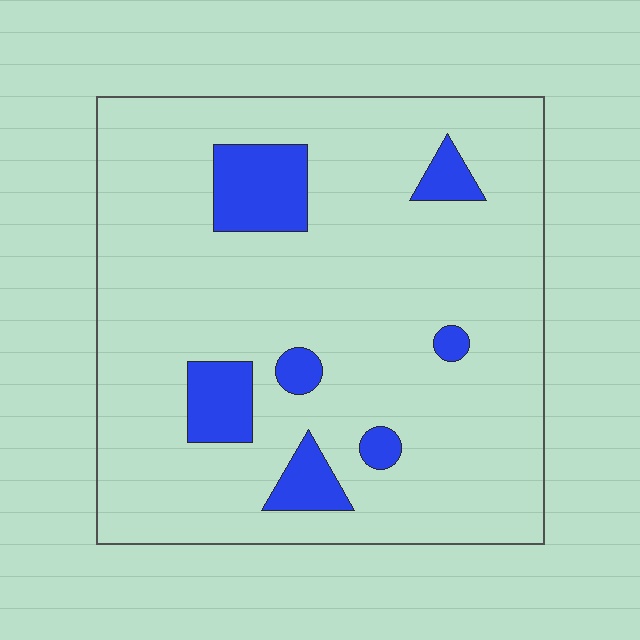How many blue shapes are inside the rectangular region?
7.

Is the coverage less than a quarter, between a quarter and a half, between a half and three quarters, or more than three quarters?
Less than a quarter.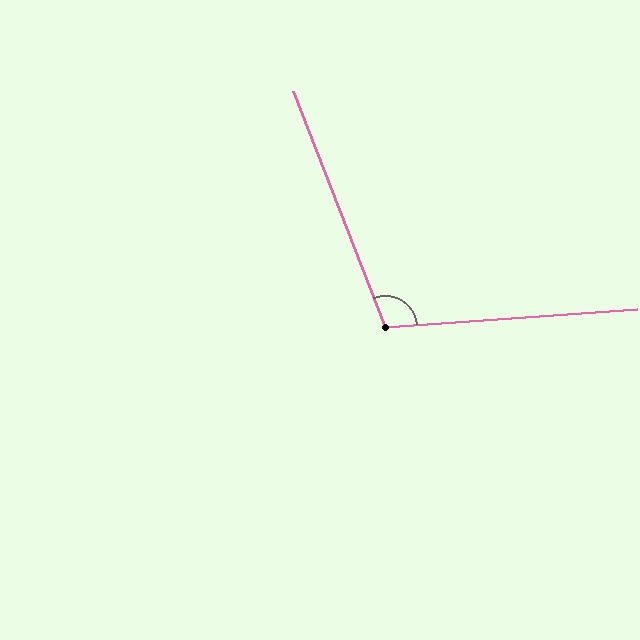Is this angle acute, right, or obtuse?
It is obtuse.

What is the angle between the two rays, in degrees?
Approximately 107 degrees.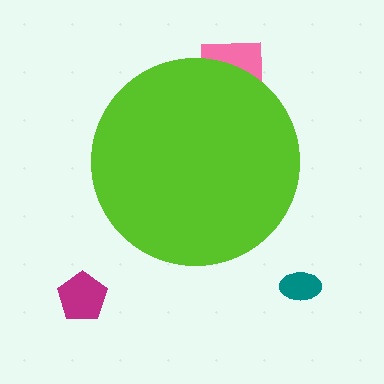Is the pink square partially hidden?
Yes, the pink square is partially hidden behind the lime circle.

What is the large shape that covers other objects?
A lime circle.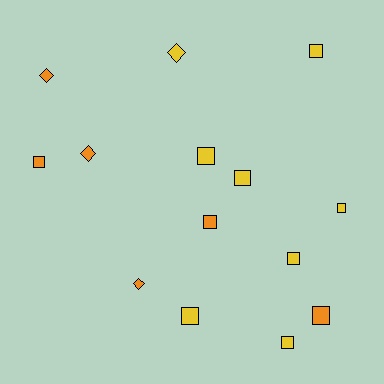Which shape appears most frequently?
Square, with 10 objects.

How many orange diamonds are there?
There are 3 orange diamonds.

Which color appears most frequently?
Yellow, with 8 objects.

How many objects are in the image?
There are 14 objects.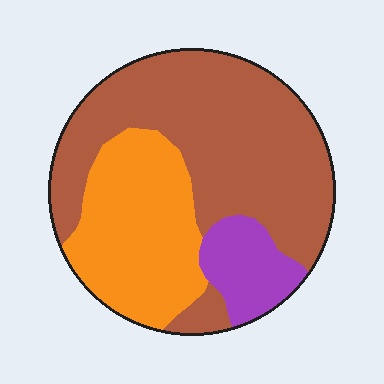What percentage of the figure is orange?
Orange covers 31% of the figure.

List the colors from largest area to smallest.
From largest to smallest: brown, orange, purple.